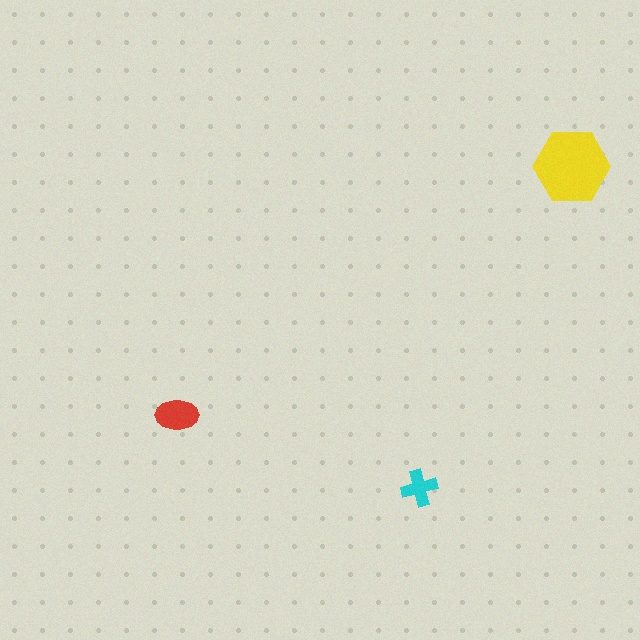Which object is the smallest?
The cyan cross.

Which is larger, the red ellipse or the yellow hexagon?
The yellow hexagon.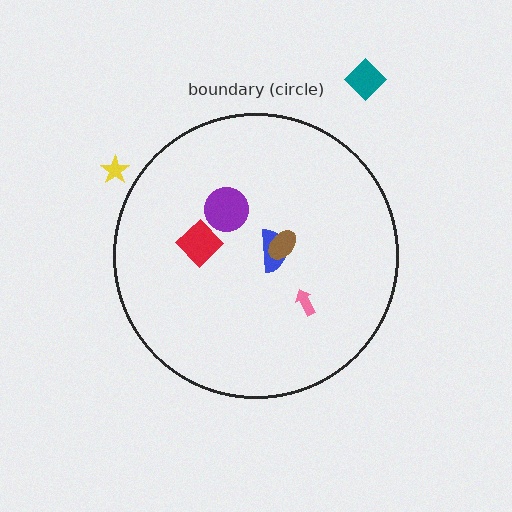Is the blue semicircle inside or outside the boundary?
Inside.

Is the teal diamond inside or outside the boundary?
Outside.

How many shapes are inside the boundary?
5 inside, 2 outside.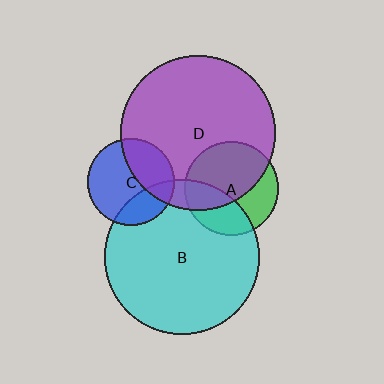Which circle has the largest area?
Circle D (purple).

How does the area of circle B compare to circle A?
Approximately 2.7 times.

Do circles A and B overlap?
Yes.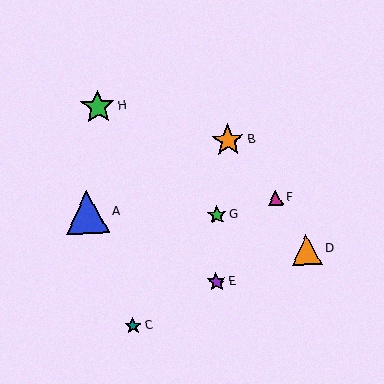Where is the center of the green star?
The center of the green star is at (98, 107).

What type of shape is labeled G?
Shape G is a green star.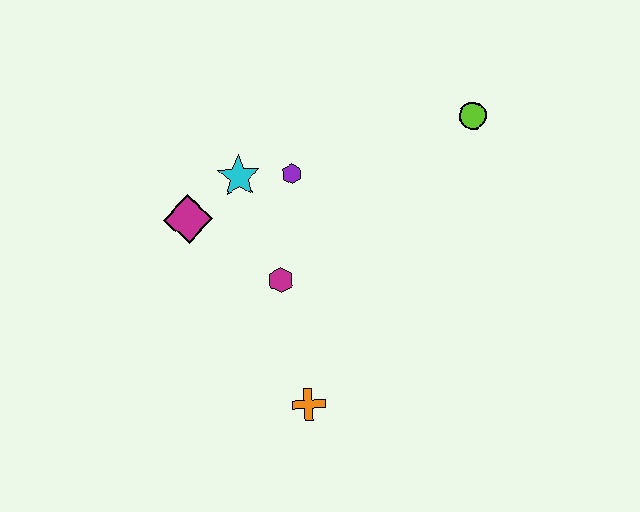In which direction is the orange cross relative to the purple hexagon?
The orange cross is below the purple hexagon.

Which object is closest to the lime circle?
The purple hexagon is closest to the lime circle.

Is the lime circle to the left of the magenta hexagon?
No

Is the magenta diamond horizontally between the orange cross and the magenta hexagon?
No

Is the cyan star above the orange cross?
Yes